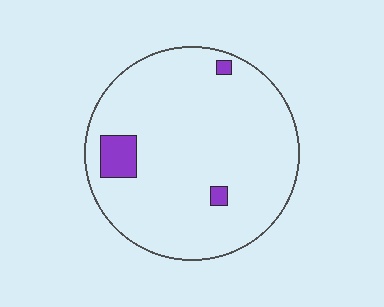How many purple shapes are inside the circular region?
3.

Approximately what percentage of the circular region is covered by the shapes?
Approximately 5%.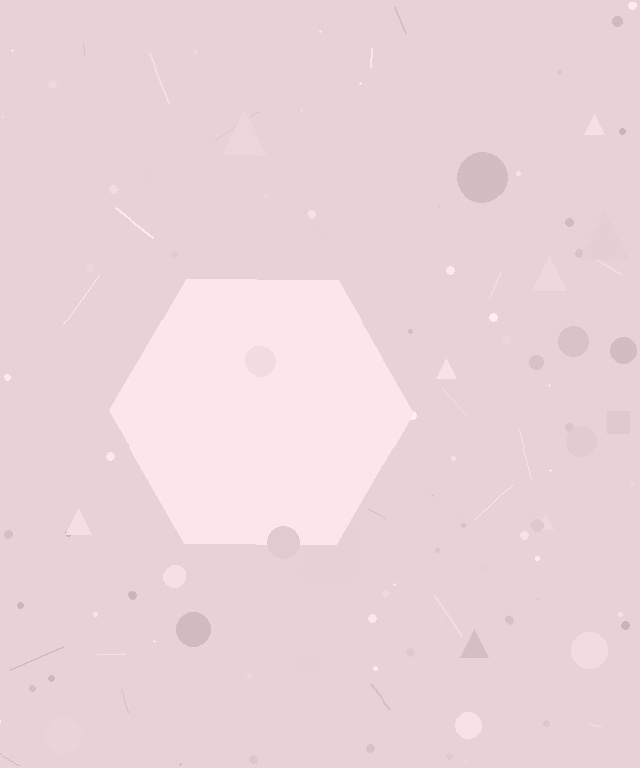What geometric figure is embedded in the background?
A hexagon is embedded in the background.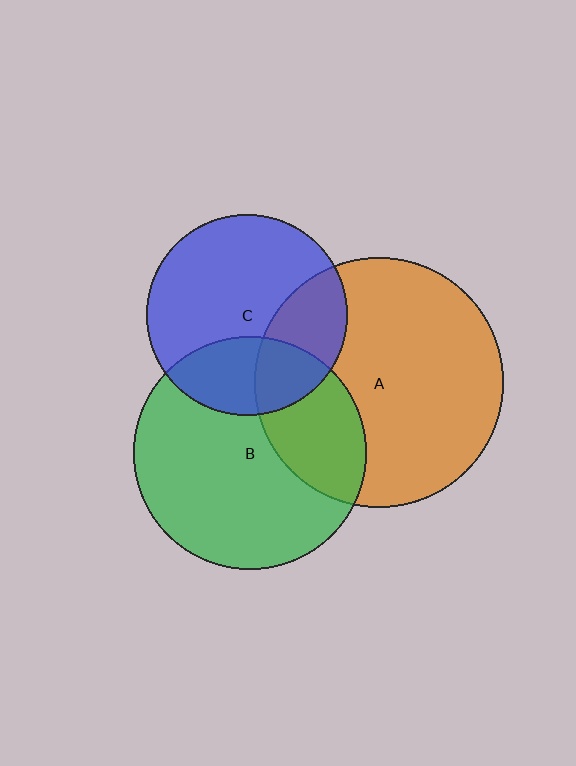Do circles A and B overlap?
Yes.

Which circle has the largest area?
Circle A (orange).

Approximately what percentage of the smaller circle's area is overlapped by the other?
Approximately 30%.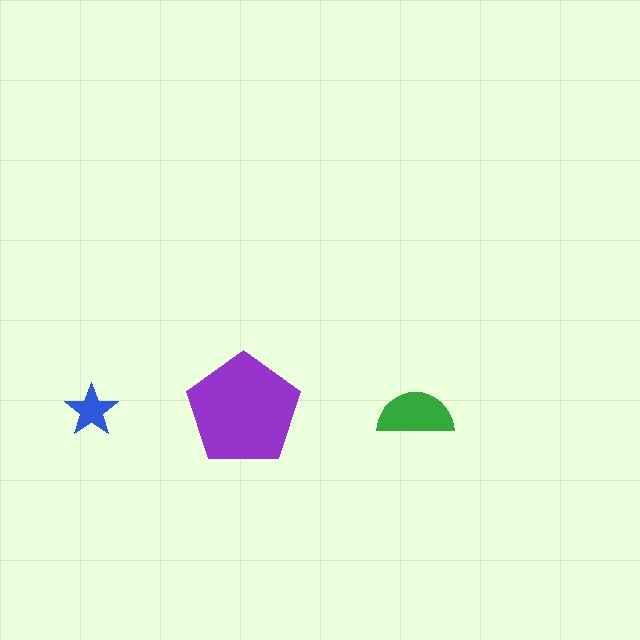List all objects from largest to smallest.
The purple pentagon, the green semicircle, the blue star.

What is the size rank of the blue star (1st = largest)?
3rd.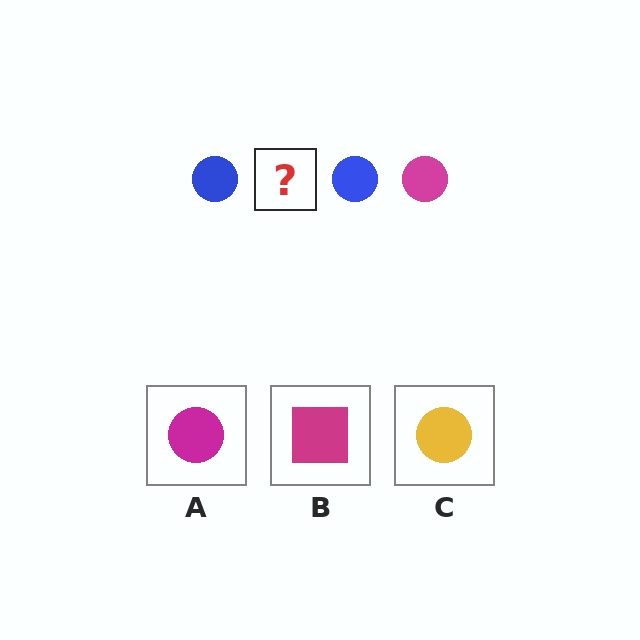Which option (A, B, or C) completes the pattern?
A.